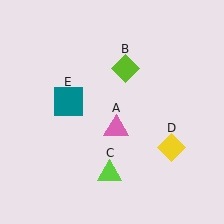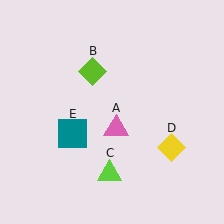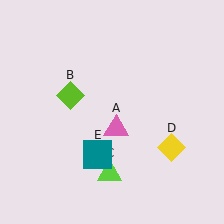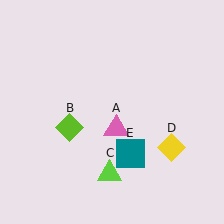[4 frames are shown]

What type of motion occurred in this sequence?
The lime diamond (object B), teal square (object E) rotated counterclockwise around the center of the scene.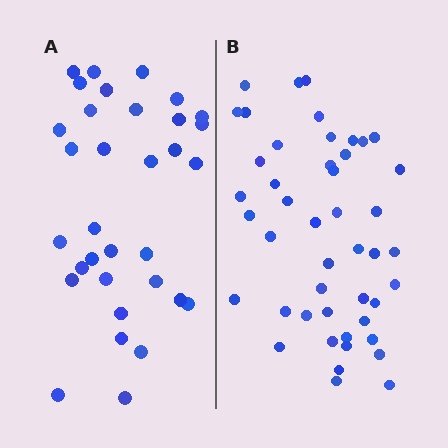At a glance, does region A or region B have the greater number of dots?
Region B (the right region) has more dots.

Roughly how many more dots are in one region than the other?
Region B has approximately 15 more dots than region A.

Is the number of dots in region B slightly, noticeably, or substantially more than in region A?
Region B has noticeably more, but not dramatically so. The ratio is roughly 1.4 to 1.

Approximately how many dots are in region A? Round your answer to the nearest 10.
About 30 dots. (The exact count is 33, which rounds to 30.)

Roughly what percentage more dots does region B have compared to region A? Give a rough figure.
About 40% more.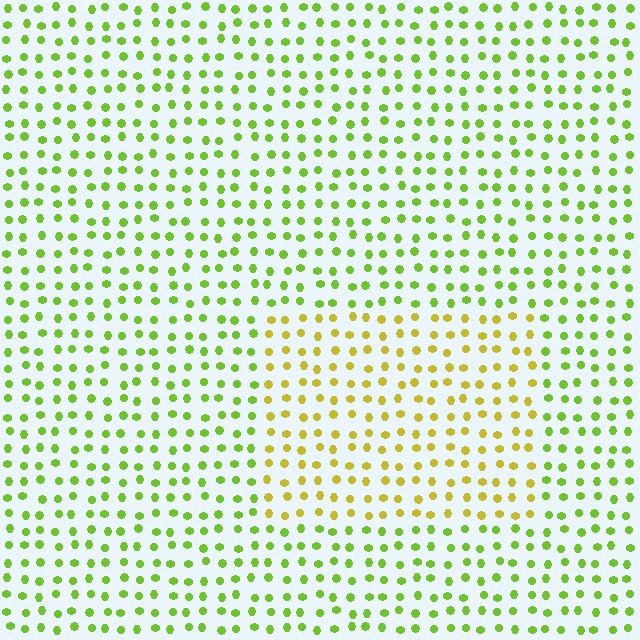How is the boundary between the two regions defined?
The boundary is defined purely by a slight shift in hue (about 37 degrees). Spacing, size, and orientation are identical on both sides.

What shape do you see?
I see a rectangle.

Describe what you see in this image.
The image is filled with small lime elements in a uniform arrangement. A rectangle-shaped region is visible where the elements are tinted to a slightly different hue, forming a subtle color boundary.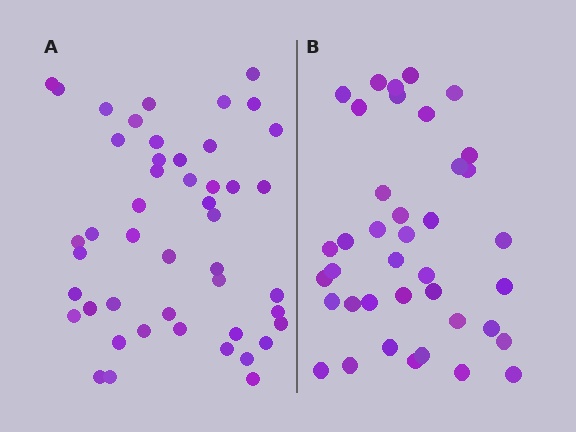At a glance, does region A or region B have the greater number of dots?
Region A (the left region) has more dots.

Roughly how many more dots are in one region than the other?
Region A has roughly 8 or so more dots than region B.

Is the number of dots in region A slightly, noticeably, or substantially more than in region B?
Region A has only slightly more — the two regions are fairly close. The ratio is roughly 1.2 to 1.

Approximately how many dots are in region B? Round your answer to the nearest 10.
About 40 dots. (The exact count is 39, which rounds to 40.)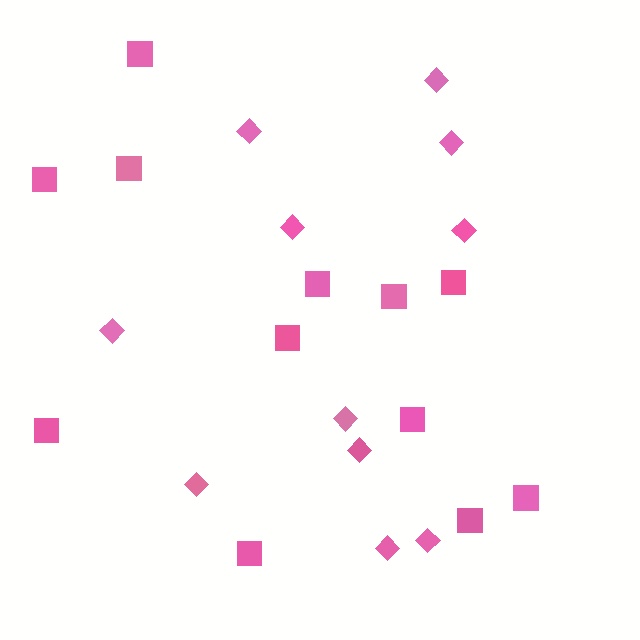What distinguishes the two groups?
There are 2 groups: one group of squares (12) and one group of diamonds (11).